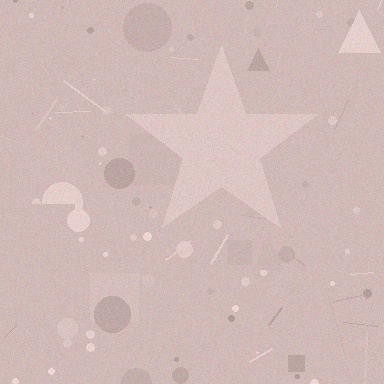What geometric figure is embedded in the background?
A star is embedded in the background.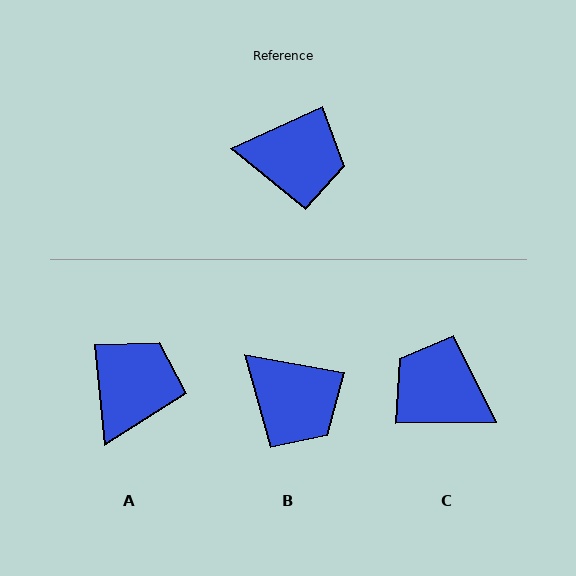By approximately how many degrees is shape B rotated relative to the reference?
Approximately 35 degrees clockwise.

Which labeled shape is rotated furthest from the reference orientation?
C, about 156 degrees away.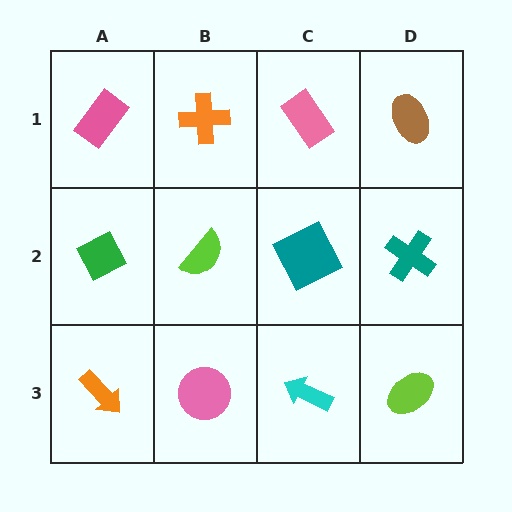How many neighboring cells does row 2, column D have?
3.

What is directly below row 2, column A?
An orange arrow.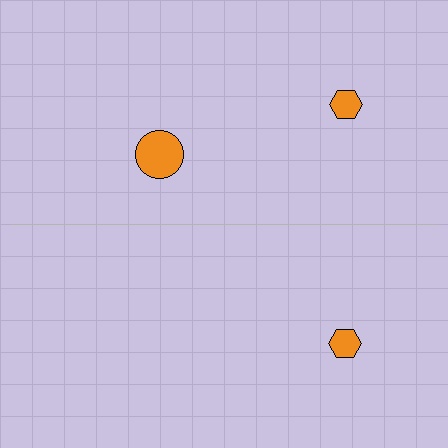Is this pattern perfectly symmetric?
No, the pattern is not perfectly symmetric. A orange circle is missing from the bottom side.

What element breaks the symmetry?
A orange circle is missing from the bottom side.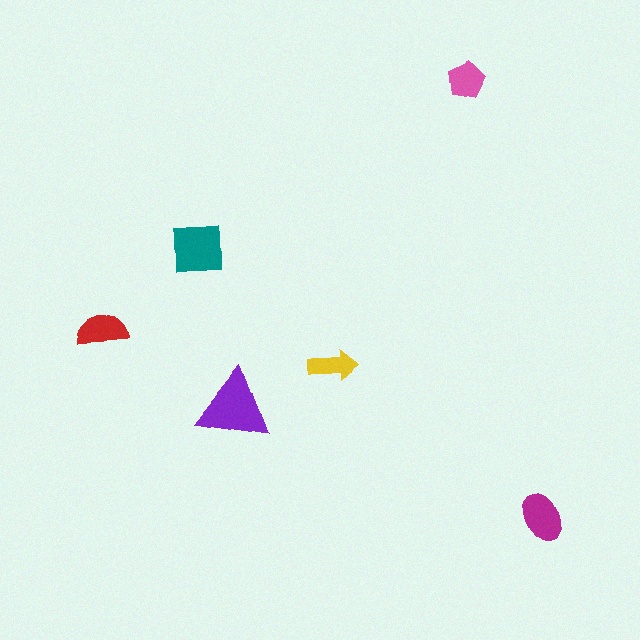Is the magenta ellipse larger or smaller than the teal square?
Smaller.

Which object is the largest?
The purple triangle.